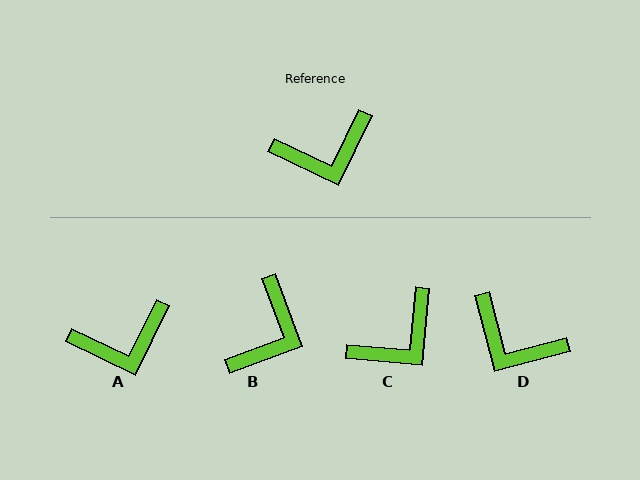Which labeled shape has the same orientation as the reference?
A.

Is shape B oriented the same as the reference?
No, it is off by about 46 degrees.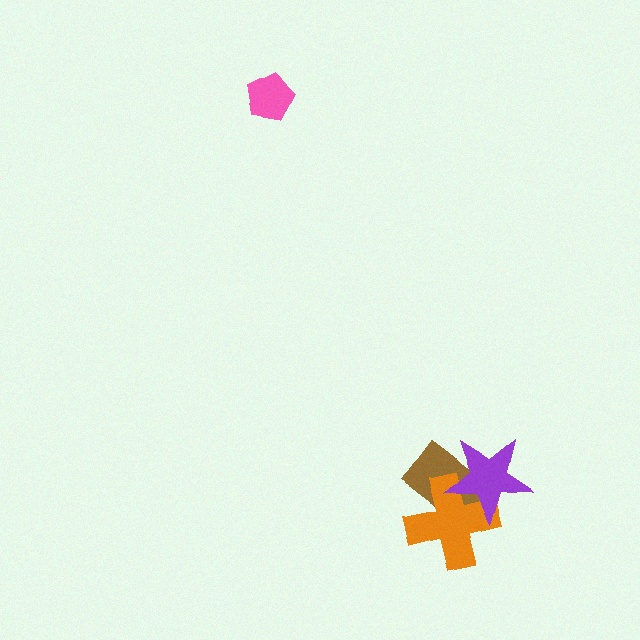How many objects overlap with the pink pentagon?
0 objects overlap with the pink pentagon.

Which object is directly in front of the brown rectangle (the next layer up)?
The orange cross is directly in front of the brown rectangle.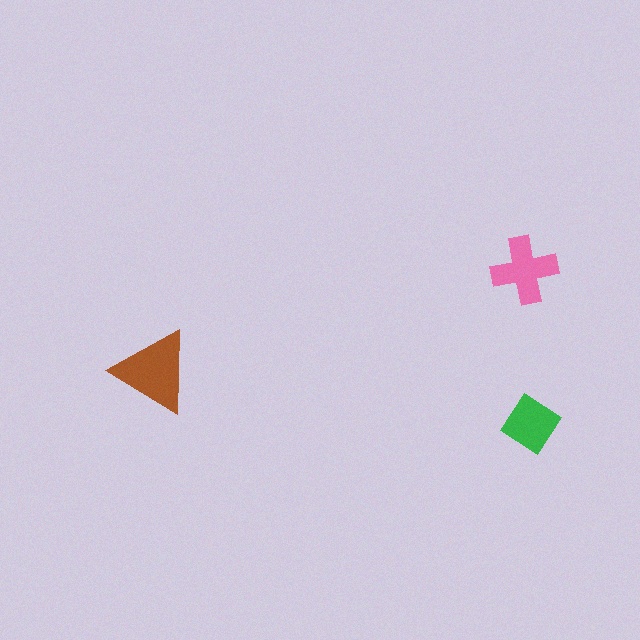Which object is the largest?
The brown triangle.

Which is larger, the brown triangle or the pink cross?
The brown triangle.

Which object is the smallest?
The green diamond.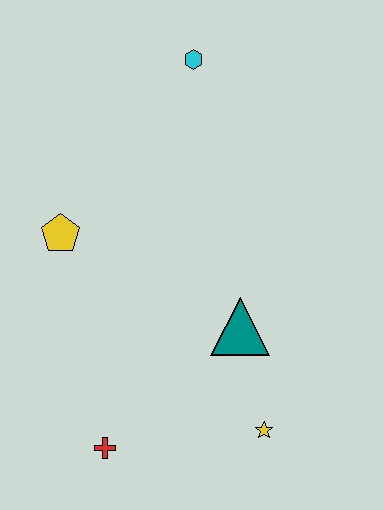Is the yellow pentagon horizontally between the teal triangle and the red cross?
No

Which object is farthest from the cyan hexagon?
The red cross is farthest from the cyan hexagon.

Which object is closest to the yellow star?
The teal triangle is closest to the yellow star.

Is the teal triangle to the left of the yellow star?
Yes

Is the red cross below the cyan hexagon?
Yes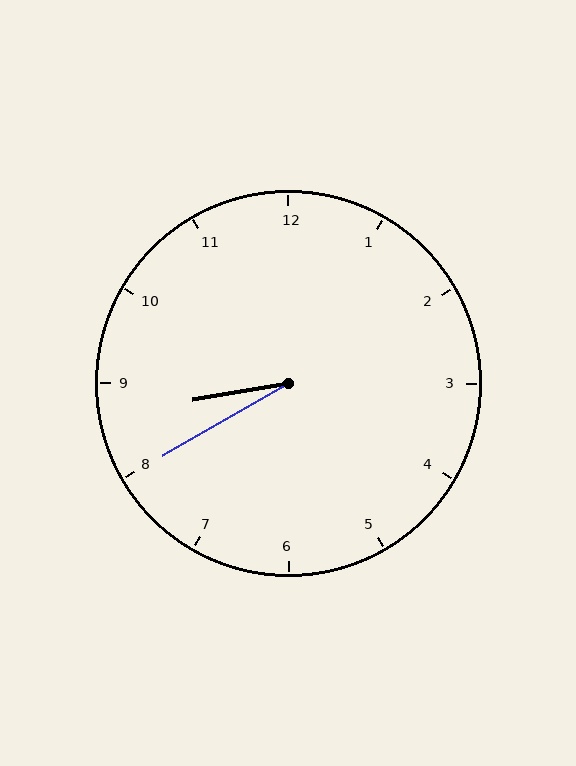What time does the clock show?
8:40.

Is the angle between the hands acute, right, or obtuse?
It is acute.